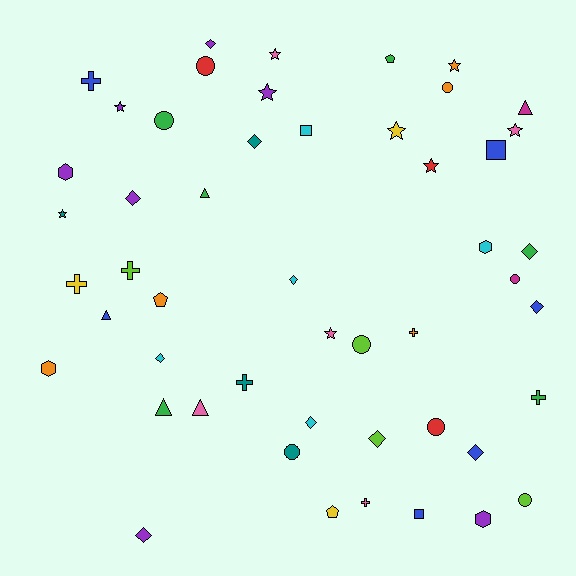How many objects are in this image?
There are 50 objects.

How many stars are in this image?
There are 9 stars.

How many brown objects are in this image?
There are no brown objects.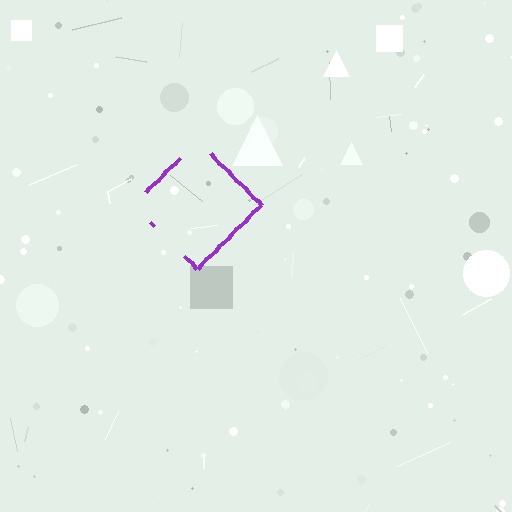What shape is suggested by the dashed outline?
The dashed outline suggests a diamond.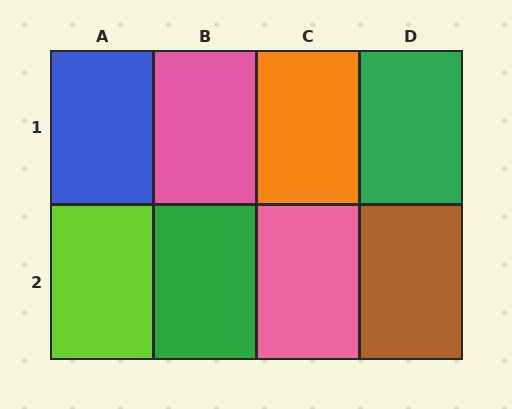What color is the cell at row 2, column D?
Brown.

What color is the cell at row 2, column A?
Lime.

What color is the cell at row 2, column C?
Pink.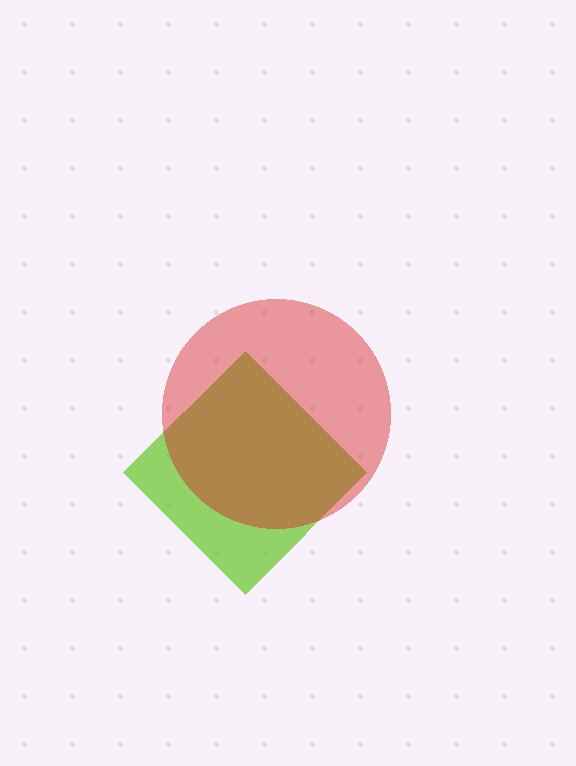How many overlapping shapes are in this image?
There are 2 overlapping shapes in the image.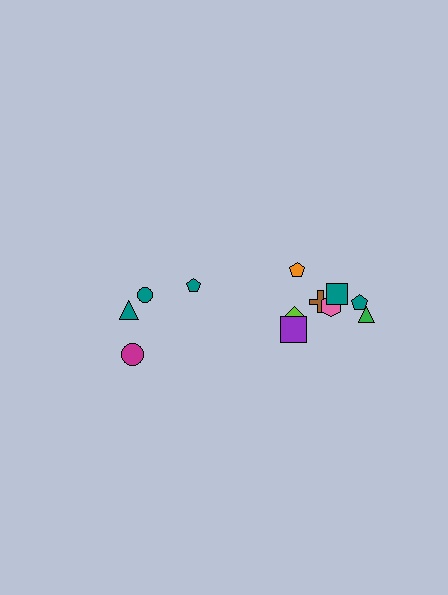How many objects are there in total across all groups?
There are 12 objects.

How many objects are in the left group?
There are 4 objects.